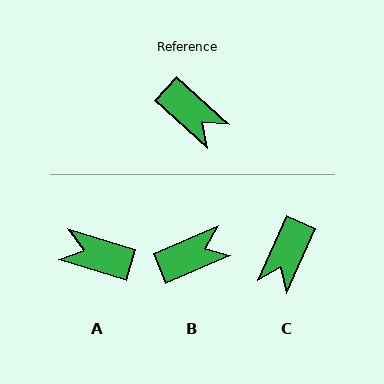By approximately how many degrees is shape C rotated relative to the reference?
Approximately 72 degrees clockwise.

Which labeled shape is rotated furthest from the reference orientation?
A, about 154 degrees away.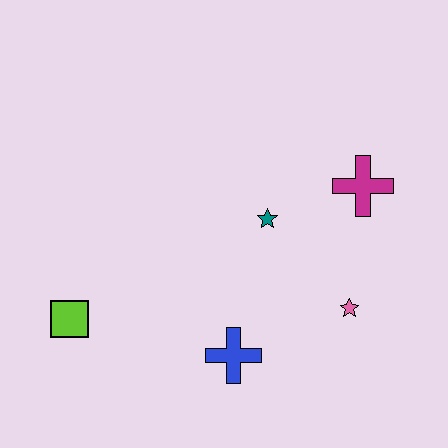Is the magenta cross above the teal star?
Yes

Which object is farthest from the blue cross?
The magenta cross is farthest from the blue cross.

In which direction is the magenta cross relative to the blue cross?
The magenta cross is above the blue cross.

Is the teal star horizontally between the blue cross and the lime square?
No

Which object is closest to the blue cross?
The pink star is closest to the blue cross.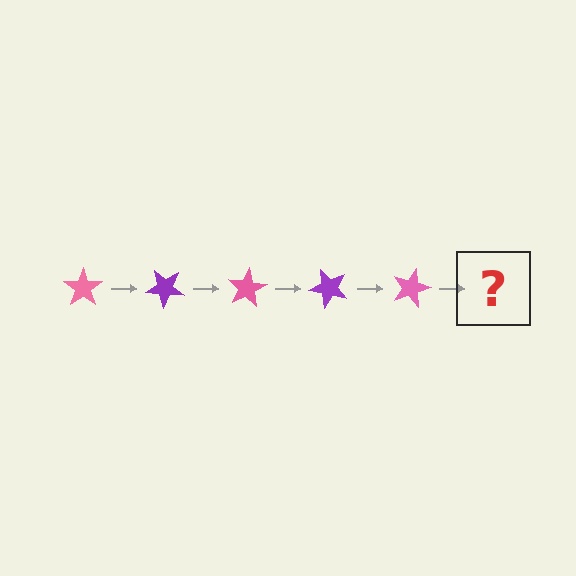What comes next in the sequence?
The next element should be a purple star, rotated 200 degrees from the start.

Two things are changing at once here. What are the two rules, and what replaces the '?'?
The two rules are that it rotates 40 degrees each step and the color cycles through pink and purple. The '?' should be a purple star, rotated 200 degrees from the start.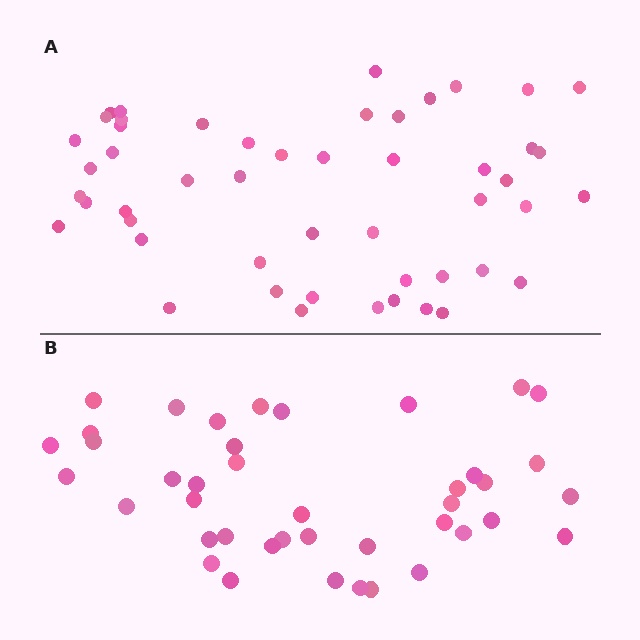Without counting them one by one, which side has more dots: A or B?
Region A (the top region) has more dots.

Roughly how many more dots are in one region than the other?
Region A has roughly 8 or so more dots than region B.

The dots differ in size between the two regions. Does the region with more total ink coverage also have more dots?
No. Region B has more total ink coverage because its dots are larger, but region A actually contains more individual dots. Total area can be misleading — the number of items is what matters here.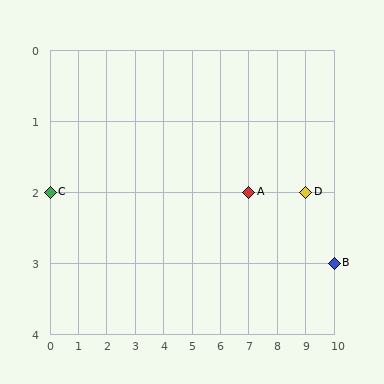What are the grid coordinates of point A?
Point A is at grid coordinates (7, 2).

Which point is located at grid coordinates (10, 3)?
Point B is at (10, 3).